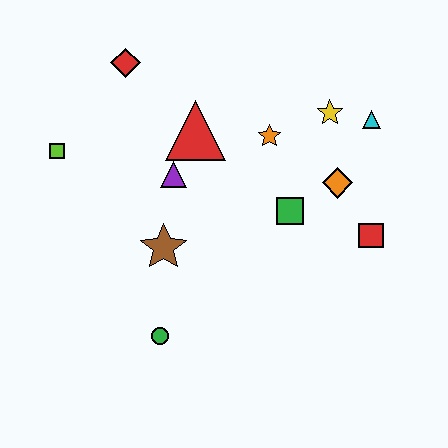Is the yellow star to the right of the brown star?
Yes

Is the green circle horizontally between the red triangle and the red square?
No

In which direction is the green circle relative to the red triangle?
The green circle is below the red triangle.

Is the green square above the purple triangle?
No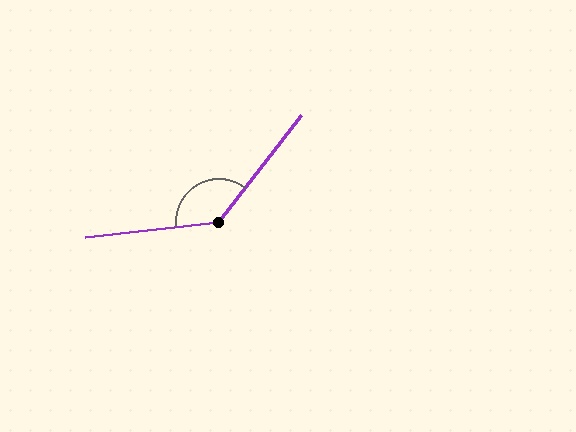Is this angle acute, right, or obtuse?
It is obtuse.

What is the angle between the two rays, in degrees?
Approximately 134 degrees.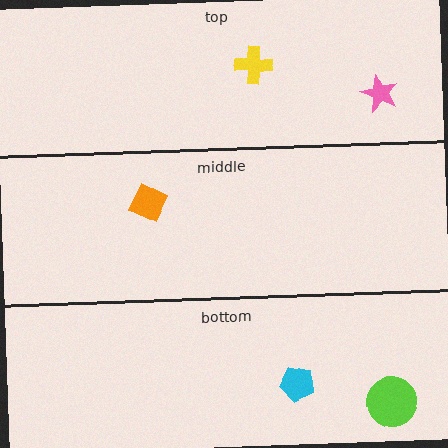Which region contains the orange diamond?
The middle region.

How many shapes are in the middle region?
1.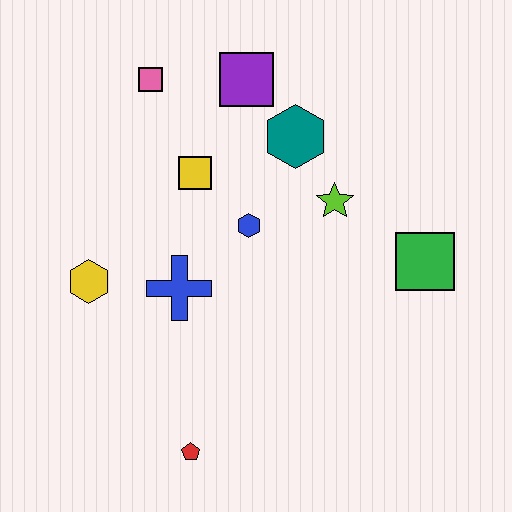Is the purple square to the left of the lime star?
Yes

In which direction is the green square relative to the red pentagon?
The green square is to the right of the red pentagon.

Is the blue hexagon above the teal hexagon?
No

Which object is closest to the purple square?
The teal hexagon is closest to the purple square.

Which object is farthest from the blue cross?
The green square is farthest from the blue cross.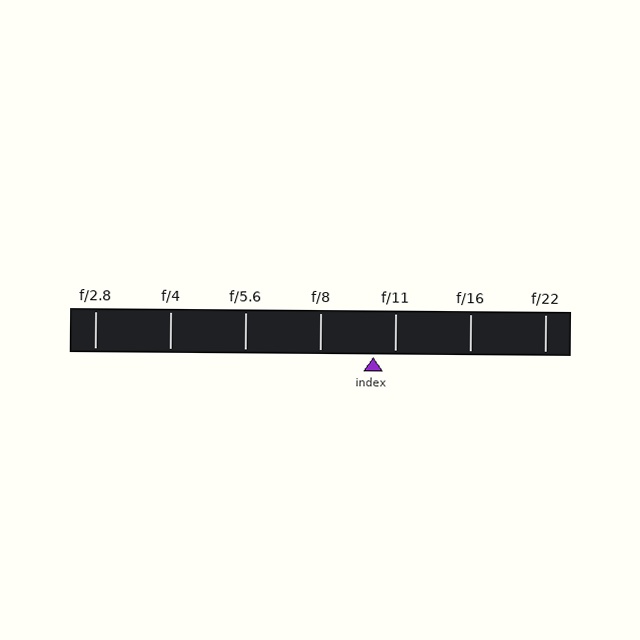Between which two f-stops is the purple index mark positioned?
The index mark is between f/8 and f/11.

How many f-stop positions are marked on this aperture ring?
There are 7 f-stop positions marked.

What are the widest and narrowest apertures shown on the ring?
The widest aperture shown is f/2.8 and the narrowest is f/22.